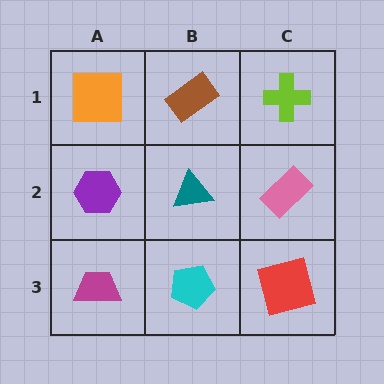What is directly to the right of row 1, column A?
A brown rectangle.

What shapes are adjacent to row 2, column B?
A brown rectangle (row 1, column B), a cyan pentagon (row 3, column B), a purple hexagon (row 2, column A), a pink rectangle (row 2, column C).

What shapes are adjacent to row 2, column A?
An orange square (row 1, column A), a magenta trapezoid (row 3, column A), a teal triangle (row 2, column B).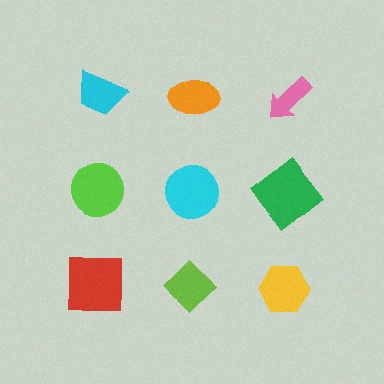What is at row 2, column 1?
A lime circle.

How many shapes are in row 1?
3 shapes.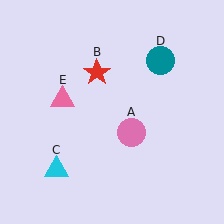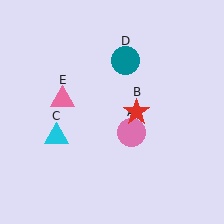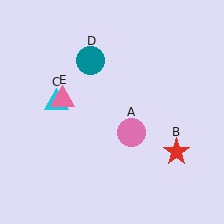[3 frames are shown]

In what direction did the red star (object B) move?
The red star (object B) moved down and to the right.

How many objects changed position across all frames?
3 objects changed position: red star (object B), cyan triangle (object C), teal circle (object D).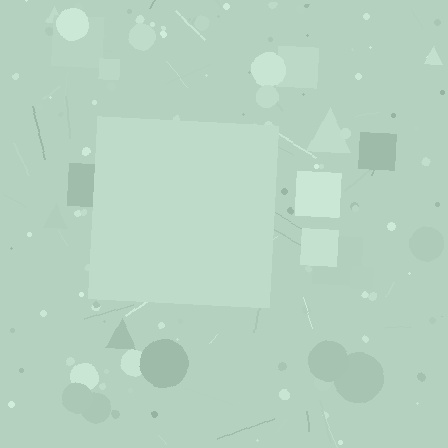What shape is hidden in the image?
A square is hidden in the image.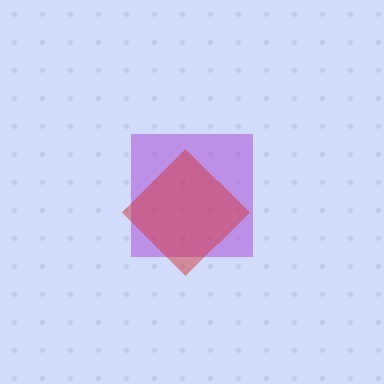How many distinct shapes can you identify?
There are 2 distinct shapes: a purple square, a red diamond.